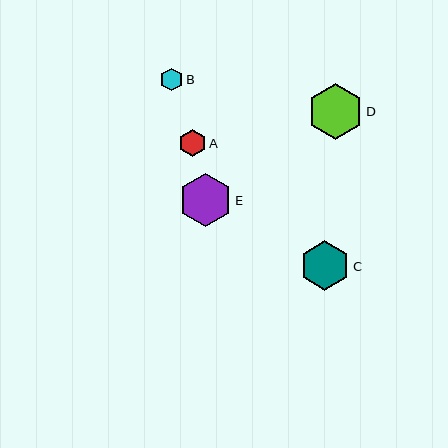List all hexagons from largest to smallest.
From largest to smallest: D, E, C, A, B.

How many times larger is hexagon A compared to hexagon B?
Hexagon A is approximately 1.2 times the size of hexagon B.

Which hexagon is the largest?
Hexagon D is the largest with a size of approximately 56 pixels.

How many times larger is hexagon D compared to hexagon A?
Hexagon D is approximately 2.1 times the size of hexagon A.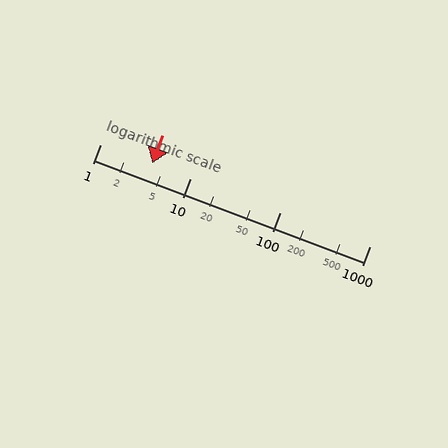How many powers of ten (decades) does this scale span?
The scale spans 3 decades, from 1 to 1000.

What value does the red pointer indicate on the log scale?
The pointer indicates approximately 3.8.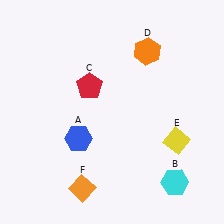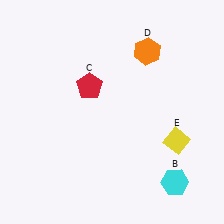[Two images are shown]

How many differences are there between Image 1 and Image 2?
There are 2 differences between the two images.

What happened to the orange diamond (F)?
The orange diamond (F) was removed in Image 2. It was in the bottom-left area of Image 1.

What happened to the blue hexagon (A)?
The blue hexagon (A) was removed in Image 2. It was in the bottom-left area of Image 1.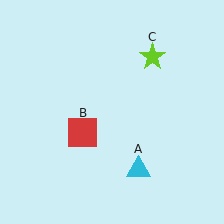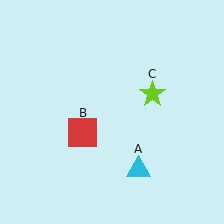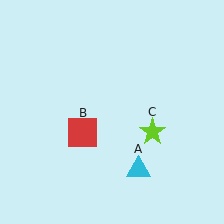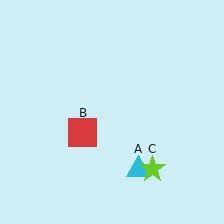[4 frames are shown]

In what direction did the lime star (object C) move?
The lime star (object C) moved down.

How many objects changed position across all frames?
1 object changed position: lime star (object C).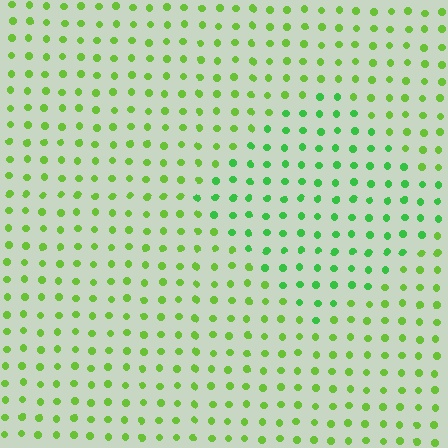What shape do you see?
I see a diamond.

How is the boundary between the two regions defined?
The boundary is defined purely by a slight shift in hue (about 28 degrees). Spacing, size, and orientation are identical on both sides.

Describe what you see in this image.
The image is filled with small lime elements in a uniform arrangement. A diamond-shaped region is visible where the elements are tinted to a slightly different hue, forming a subtle color boundary.